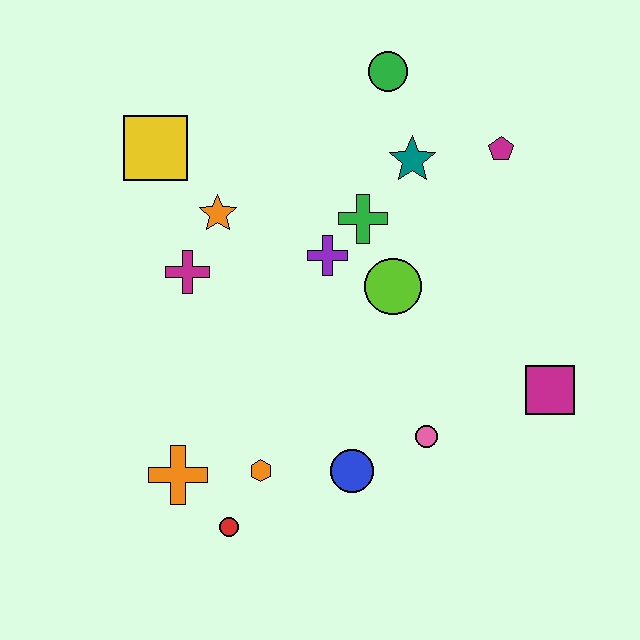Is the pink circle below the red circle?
No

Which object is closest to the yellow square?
The orange star is closest to the yellow square.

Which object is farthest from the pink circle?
The yellow square is farthest from the pink circle.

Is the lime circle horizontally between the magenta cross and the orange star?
No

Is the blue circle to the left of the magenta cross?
No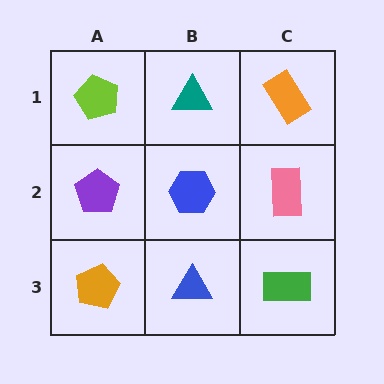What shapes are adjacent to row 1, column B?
A blue hexagon (row 2, column B), a lime pentagon (row 1, column A), an orange rectangle (row 1, column C).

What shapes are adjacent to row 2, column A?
A lime pentagon (row 1, column A), an orange pentagon (row 3, column A), a blue hexagon (row 2, column B).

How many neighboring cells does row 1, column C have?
2.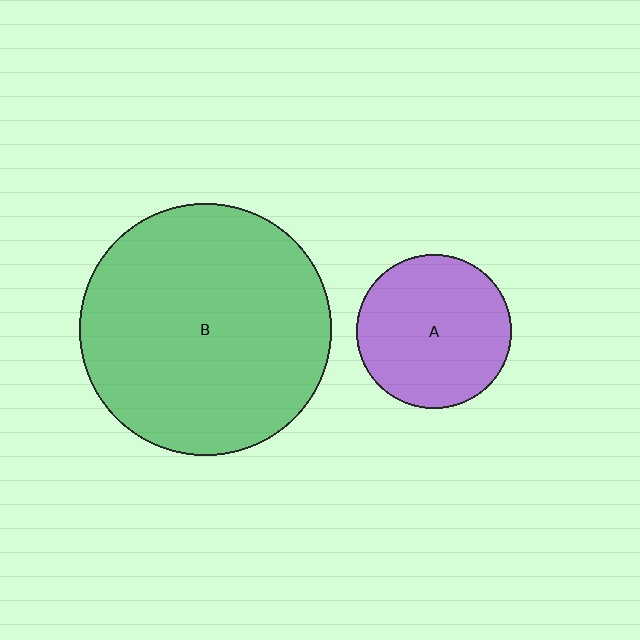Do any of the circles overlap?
No, none of the circles overlap.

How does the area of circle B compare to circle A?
Approximately 2.6 times.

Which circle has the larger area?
Circle B (green).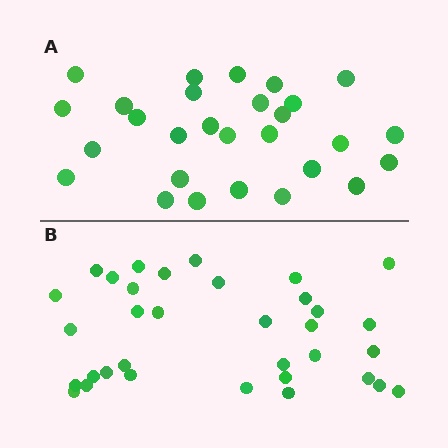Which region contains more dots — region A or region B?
Region B (the bottom region) has more dots.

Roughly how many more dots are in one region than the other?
Region B has about 6 more dots than region A.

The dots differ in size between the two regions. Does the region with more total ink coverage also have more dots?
No. Region A has more total ink coverage because its dots are larger, but region B actually contains more individual dots. Total area can be misleading — the number of items is what matters here.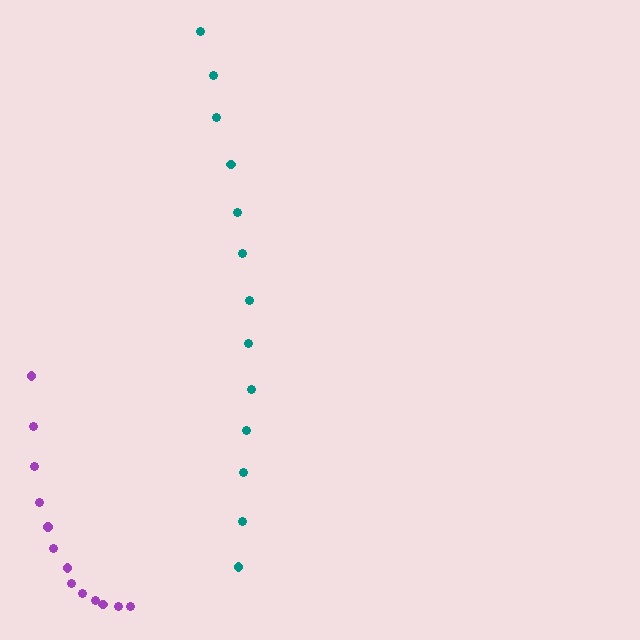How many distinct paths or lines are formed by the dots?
There are 2 distinct paths.